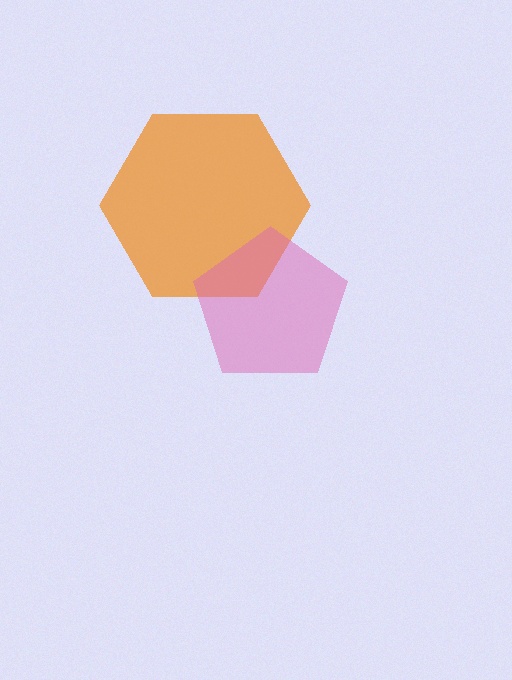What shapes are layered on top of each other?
The layered shapes are: an orange hexagon, a pink pentagon.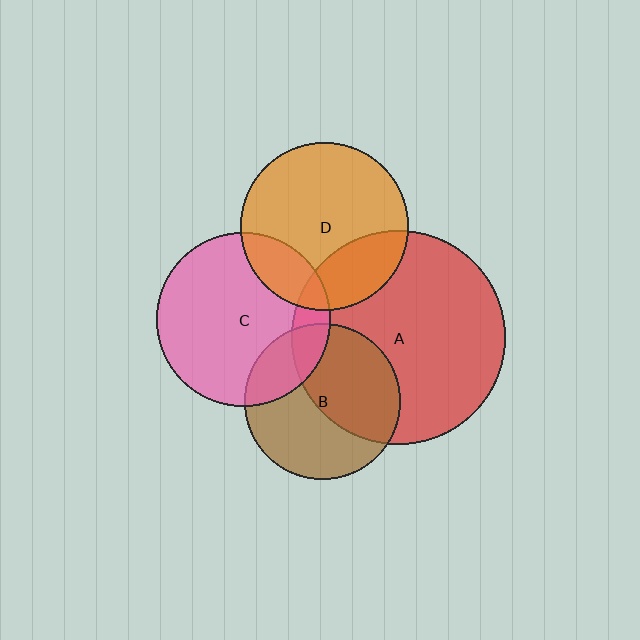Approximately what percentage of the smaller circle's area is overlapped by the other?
Approximately 25%.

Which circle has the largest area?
Circle A (red).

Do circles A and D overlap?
Yes.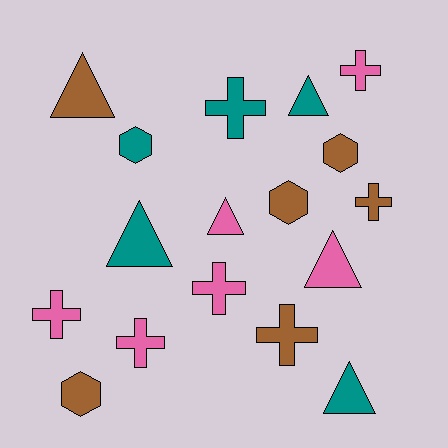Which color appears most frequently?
Pink, with 6 objects.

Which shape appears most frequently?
Cross, with 7 objects.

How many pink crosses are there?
There are 4 pink crosses.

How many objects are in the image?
There are 17 objects.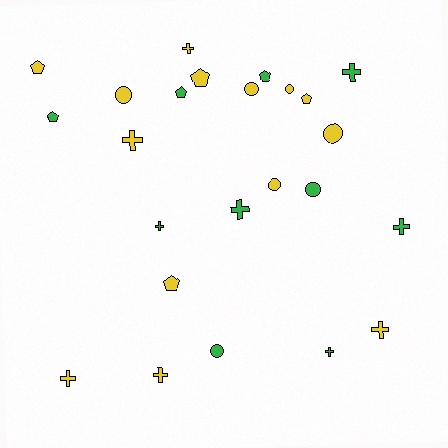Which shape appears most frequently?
Cross, with 10 objects.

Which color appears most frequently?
Yellow, with 14 objects.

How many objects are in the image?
There are 24 objects.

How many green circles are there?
There are 2 green circles.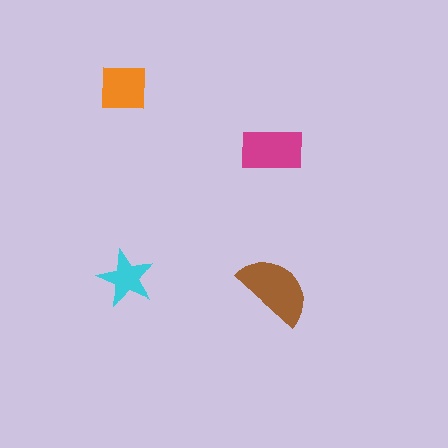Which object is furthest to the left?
The orange square is leftmost.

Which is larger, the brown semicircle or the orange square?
The brown semicircle.